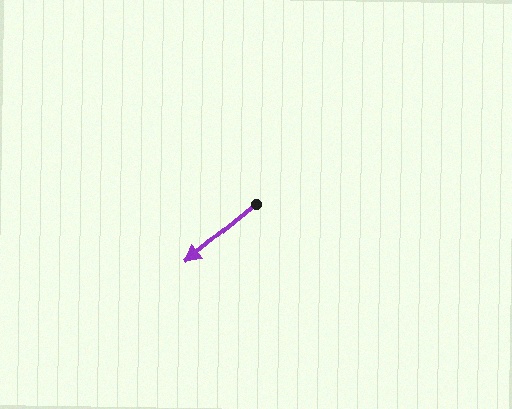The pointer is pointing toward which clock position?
Roughly 8 o'clock.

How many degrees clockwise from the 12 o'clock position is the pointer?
Approximately 231 degrees.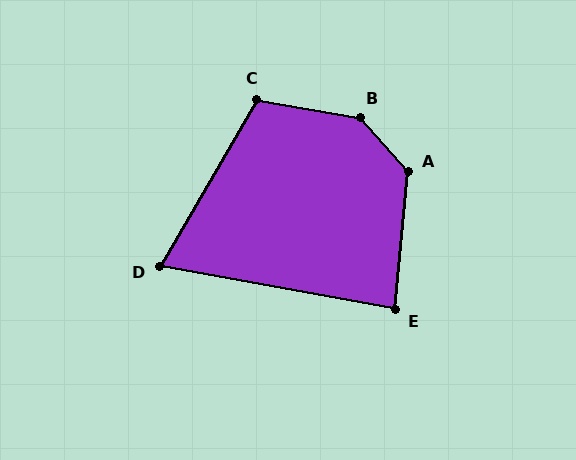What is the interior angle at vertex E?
Approximately 85 degrees (approximately right).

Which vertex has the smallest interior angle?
D, at approximately 70 degrees.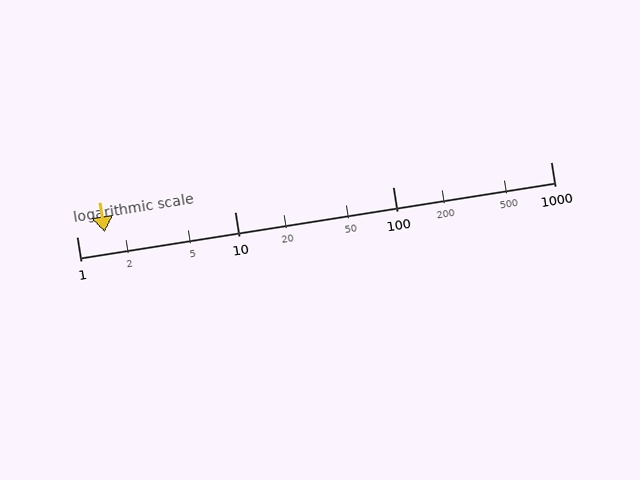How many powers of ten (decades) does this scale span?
The scale spans 3 decades, from 1 to 1000.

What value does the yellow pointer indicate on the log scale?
The pointer indicates approximately 1.5.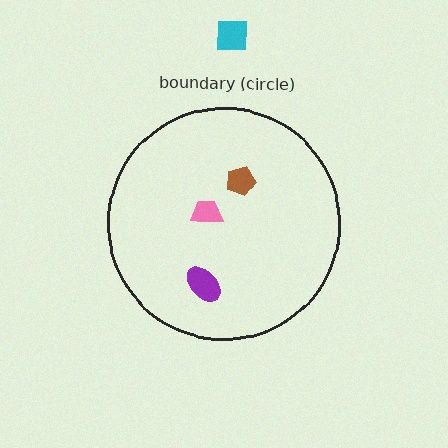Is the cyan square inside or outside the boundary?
Outside.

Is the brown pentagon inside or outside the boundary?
Inside.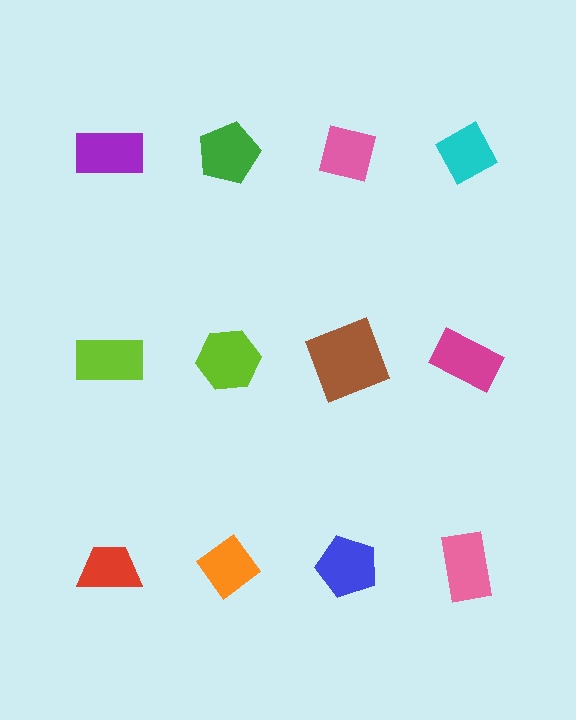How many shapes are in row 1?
4 shapes.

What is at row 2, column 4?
A magenta rectangle.